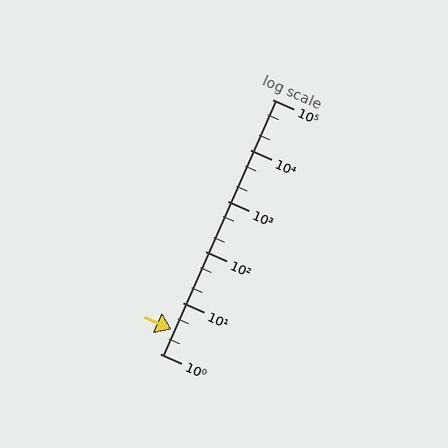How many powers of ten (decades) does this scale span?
The scale spans 5 decades, from 1 to 100000.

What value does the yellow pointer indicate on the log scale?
The pointer indicates approximately 3.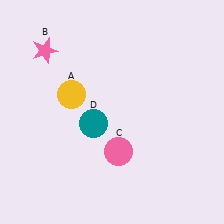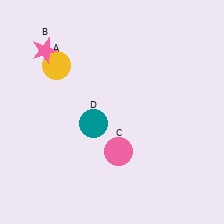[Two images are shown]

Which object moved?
The yellow circle (A) moved up.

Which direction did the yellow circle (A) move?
The yellow circle (A) moved up.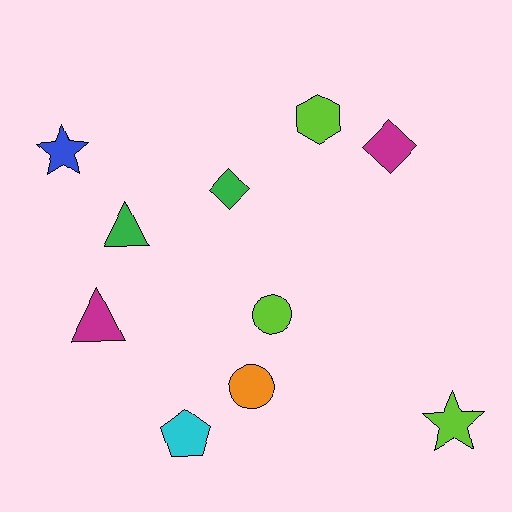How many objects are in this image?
There are 10 objects.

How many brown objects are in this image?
There are no brown objects.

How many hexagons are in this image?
There is 1 hexagon.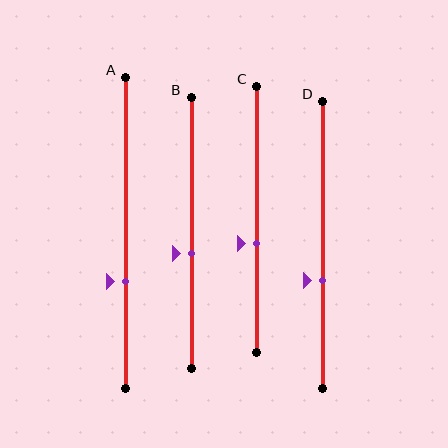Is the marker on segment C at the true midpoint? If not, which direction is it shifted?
No, the marker on segment C is shifted downward by about 9% of the segment length.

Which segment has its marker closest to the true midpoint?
Segment B has its marker closest to the true midpoint.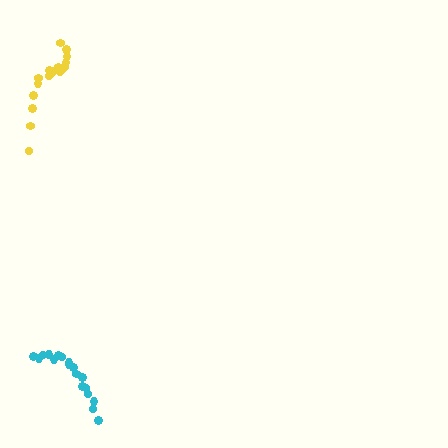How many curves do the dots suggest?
There are 2 distinct paths.